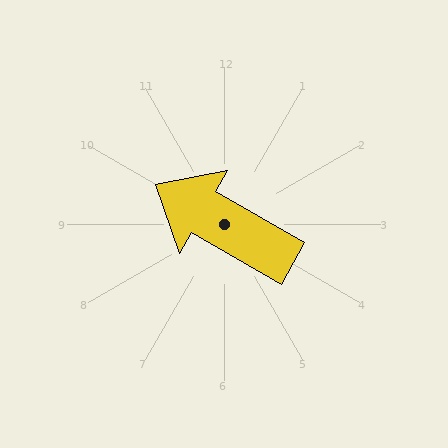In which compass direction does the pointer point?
Northwest.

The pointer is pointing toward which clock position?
Roughly 10 o'clock.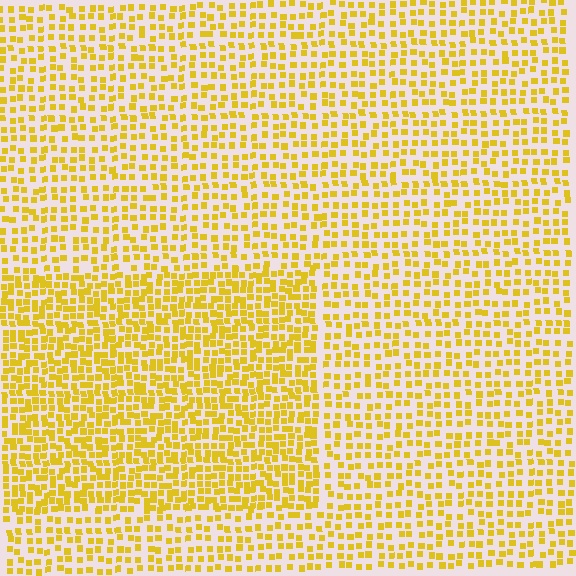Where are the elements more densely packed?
The elements are more densely packed inside the rectangle boundary.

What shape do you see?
I see a rectangle.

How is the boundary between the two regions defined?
The boundary is defined by a change in element density (approximately 1.7x ratio). All elements are the same color, size, and shape.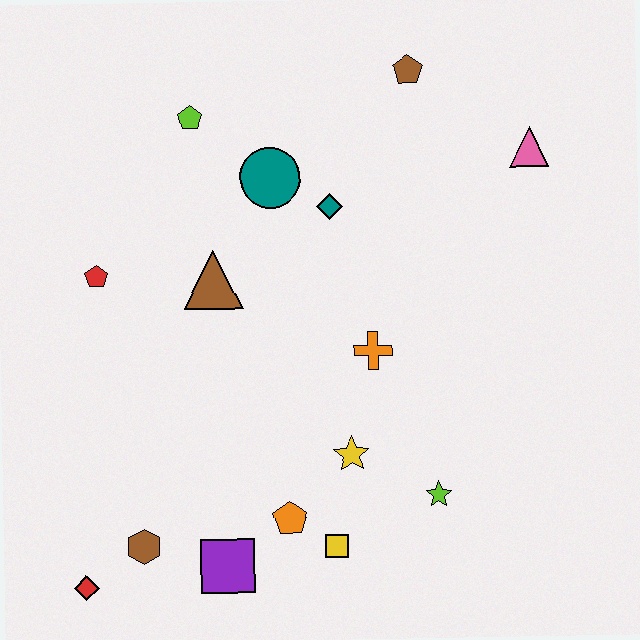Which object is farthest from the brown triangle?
The pink triangle is farthest from the brown triangle.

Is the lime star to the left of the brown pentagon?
No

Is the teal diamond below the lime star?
No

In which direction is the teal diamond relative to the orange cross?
The teal diamond is above the orange cross.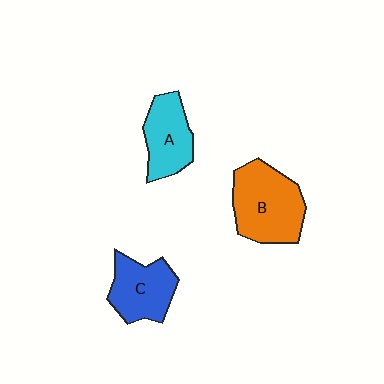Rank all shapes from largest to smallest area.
From largest to smallest: B (orange), C (blue), A (cyan).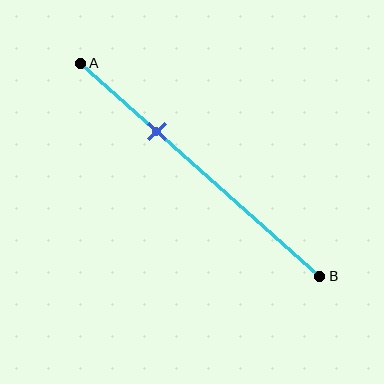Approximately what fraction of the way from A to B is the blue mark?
The blue mark is approximately 30% of the way from A to B.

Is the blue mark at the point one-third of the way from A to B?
Yes, the mark is approximately at the one-third point.